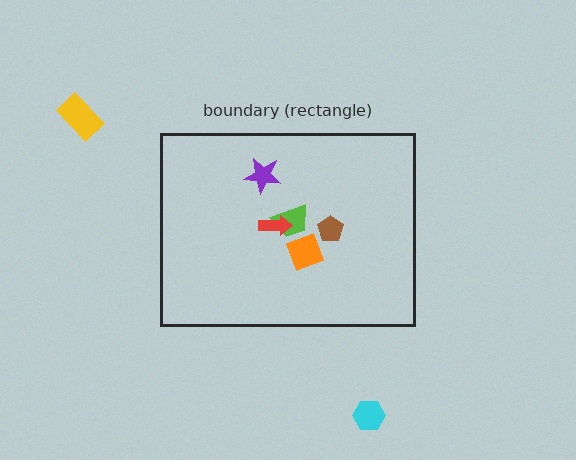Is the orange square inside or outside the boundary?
Inside.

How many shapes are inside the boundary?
5 inside, 2 outside.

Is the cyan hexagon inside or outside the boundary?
Outside.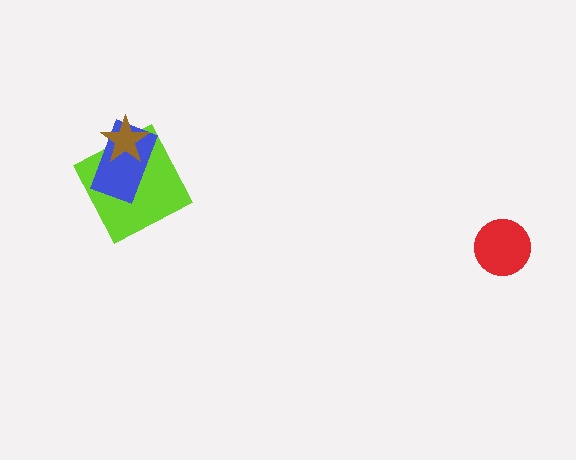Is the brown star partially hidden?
No, no other shape covers it.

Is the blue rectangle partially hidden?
Yes, it is partially covered by another shape.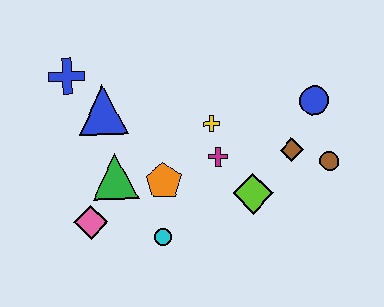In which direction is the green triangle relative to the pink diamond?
The green triangle is above the pink diamond.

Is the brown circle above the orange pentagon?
Yes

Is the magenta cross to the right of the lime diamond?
No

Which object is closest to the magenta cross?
The yellow cross is closest to the magenta cross.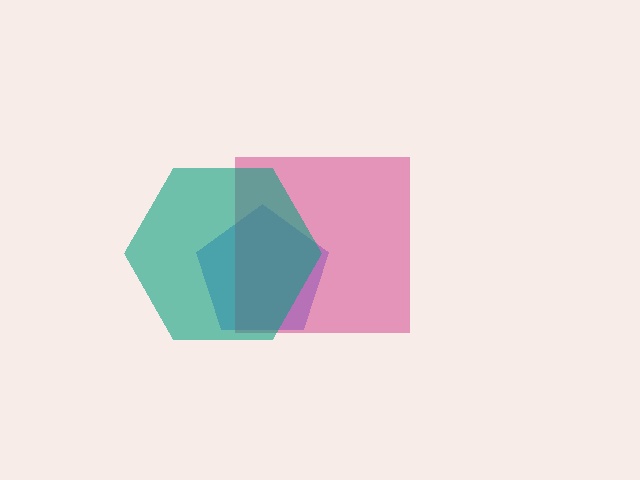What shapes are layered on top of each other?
The layered shapes are: a blue pentagon, a magenta square, a teal hexagon.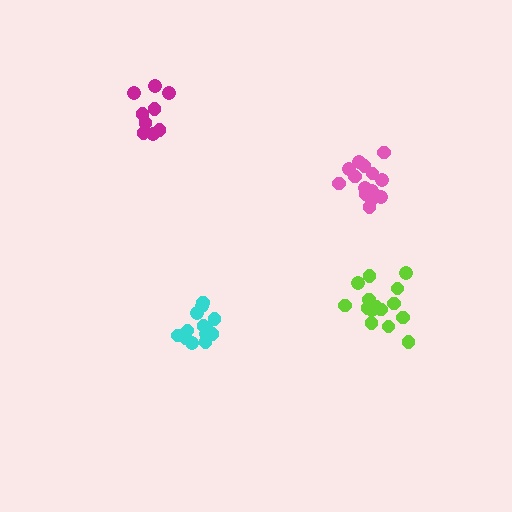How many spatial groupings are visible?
There are 4 spatial groupings.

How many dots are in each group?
Group 1: 15 dots, Group 2: 13 dots, Group 3: 9 dots, Group 4: 14 dots (51 total).